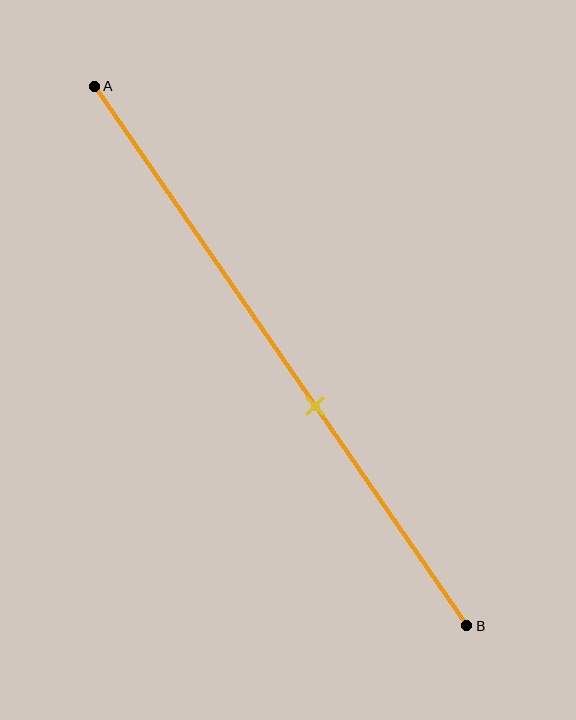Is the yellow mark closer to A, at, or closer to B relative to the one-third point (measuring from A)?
The yellow mark is closer to point B than the one-third point of segment AB.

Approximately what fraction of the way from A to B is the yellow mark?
The yellow mark is approximately 60% of the way from A to B.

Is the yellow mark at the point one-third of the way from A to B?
No, the mark is at about 60% from A, not at the 33% one-third point.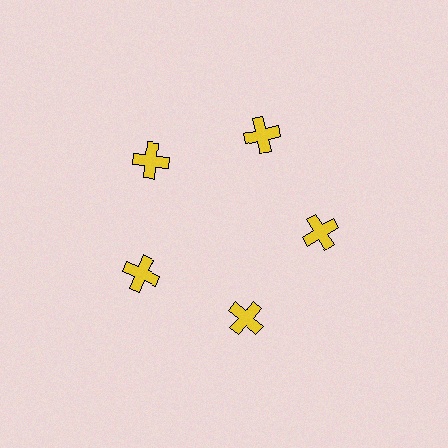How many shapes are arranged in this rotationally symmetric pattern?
There are 5 shapes, arranged in 5 groups of 1.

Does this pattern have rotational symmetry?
Yes, this pattern has 5-fold rotational symmetry. It looks the same after rotating 72 degrees around the center.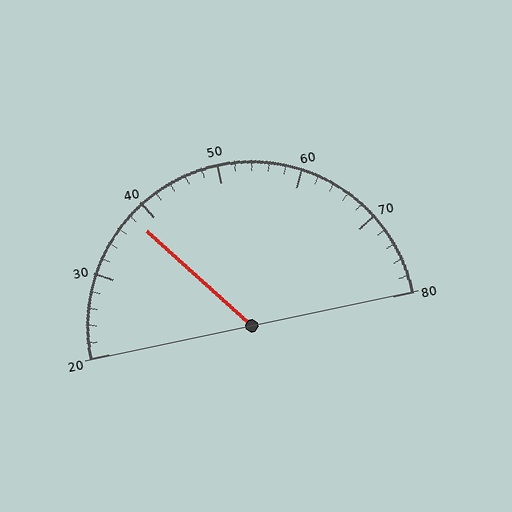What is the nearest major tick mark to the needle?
The nearest major tick mark is 40.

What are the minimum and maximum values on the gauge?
The gauge ranges from 20 to 80.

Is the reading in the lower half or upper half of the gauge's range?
The reading is in the lower half of the range (20 to 80).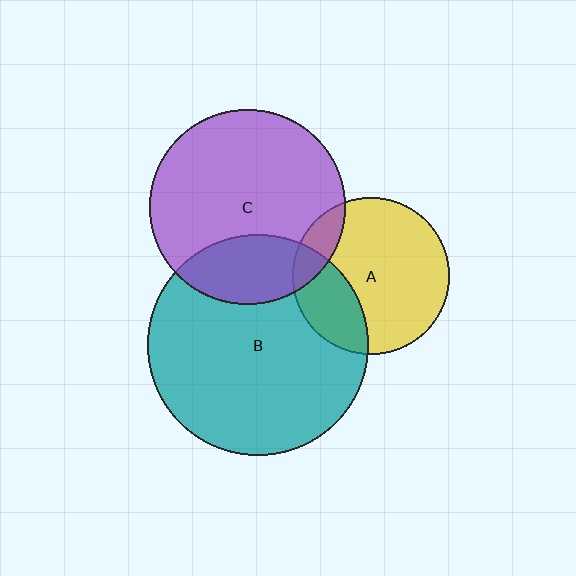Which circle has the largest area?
Circle B (teal).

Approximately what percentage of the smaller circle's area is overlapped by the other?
Approximately 15%.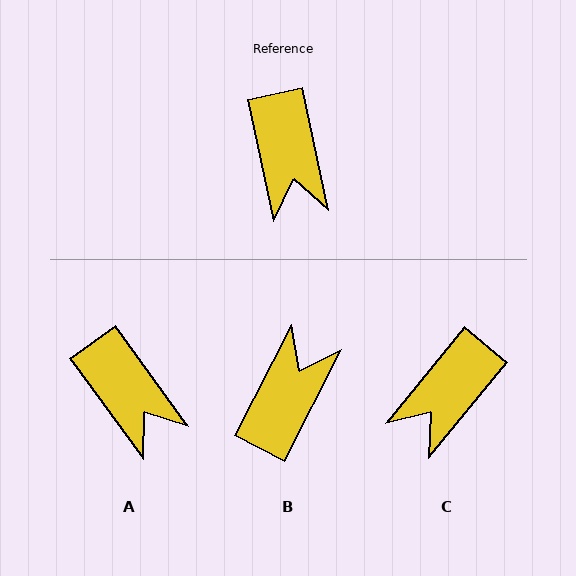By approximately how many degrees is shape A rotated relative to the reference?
Approximately 24 degrees counter-clockwise.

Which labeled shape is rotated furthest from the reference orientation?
B, about 141 degrees away.